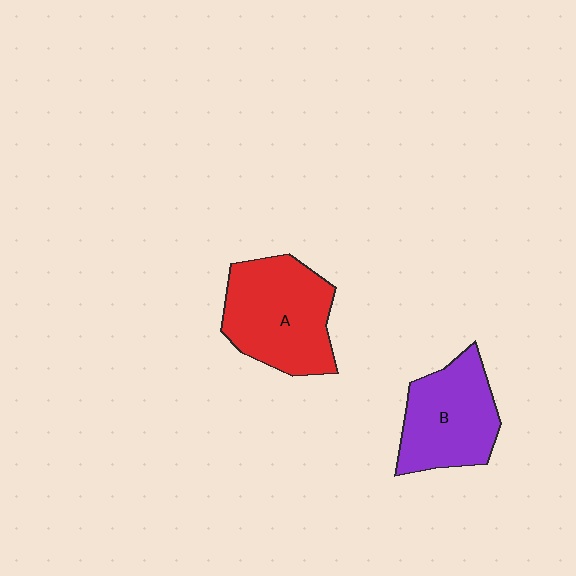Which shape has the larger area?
Shape A (red).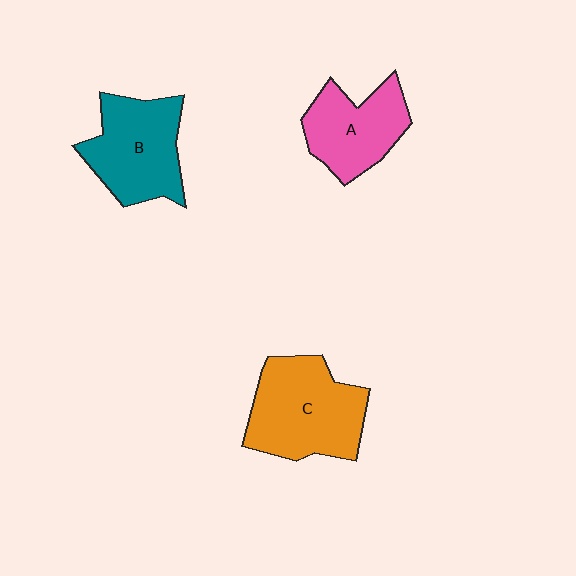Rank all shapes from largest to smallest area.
From largest to smallest: C (orange), B (teal), A (pink).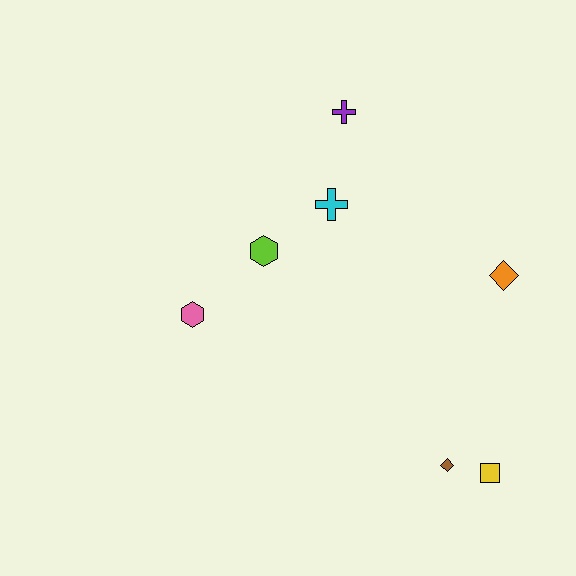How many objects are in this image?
There are 7 objects.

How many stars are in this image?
There are no stars.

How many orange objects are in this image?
There is 1 orange object.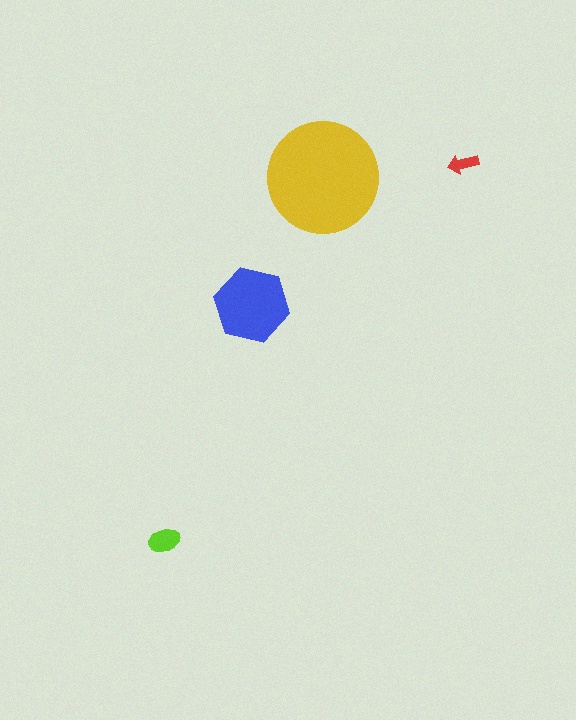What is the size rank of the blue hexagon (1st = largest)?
2nd.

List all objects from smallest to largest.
The red arrow, the lime ellipse, the blue hexagon, the yellow circle.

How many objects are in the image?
There are 4 objects in the image.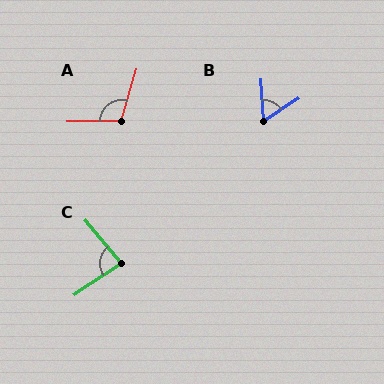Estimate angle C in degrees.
Approximately 84 degrees.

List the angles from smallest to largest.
B (61°), C (84°), A (107°).